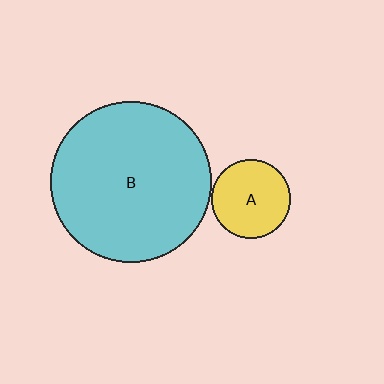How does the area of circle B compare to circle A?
Approximately 4.2 times.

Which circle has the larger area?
Circle B (cyan).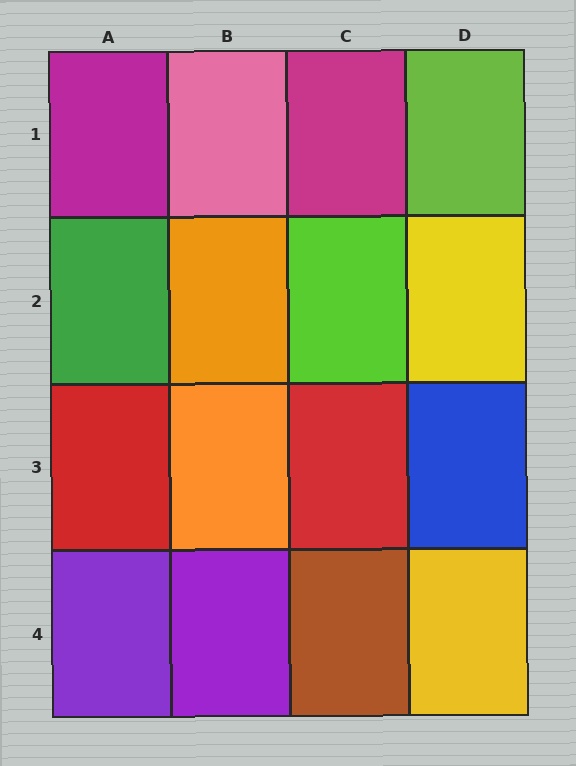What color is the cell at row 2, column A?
Green.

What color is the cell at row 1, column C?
Magenta.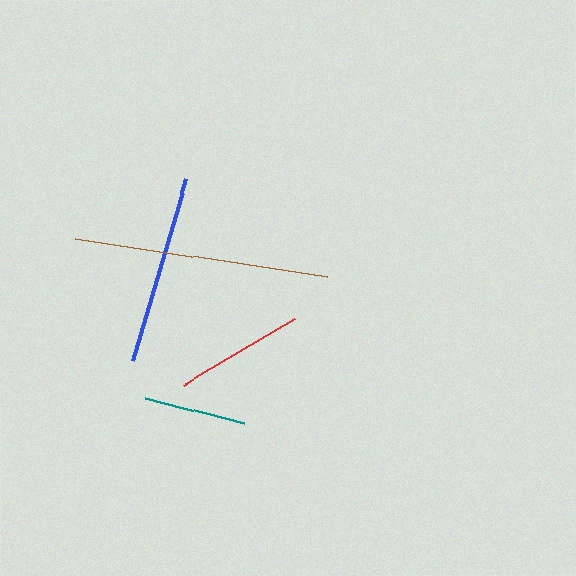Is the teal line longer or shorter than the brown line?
The brown line is longer than the teal line.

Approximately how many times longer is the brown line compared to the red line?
The brown line is approximately 2.0 times the length of the red line.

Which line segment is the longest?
The brown line is the longest at approximately 255 pixels.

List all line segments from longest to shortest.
From longest to shortest: brown, blue, red, teal.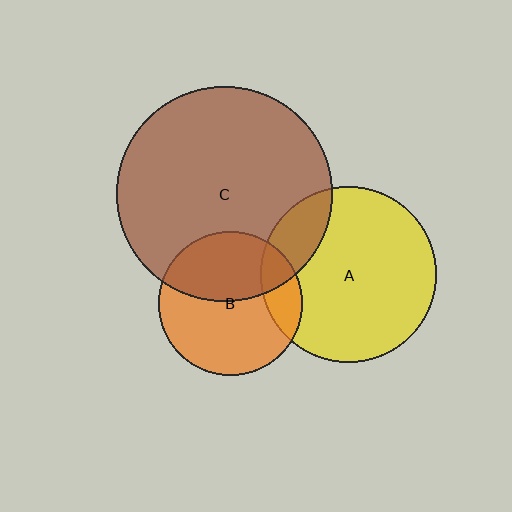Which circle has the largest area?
Circle C (brown).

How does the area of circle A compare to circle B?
Approximately 1.5 times.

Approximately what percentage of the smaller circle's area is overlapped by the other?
Approximately 40%.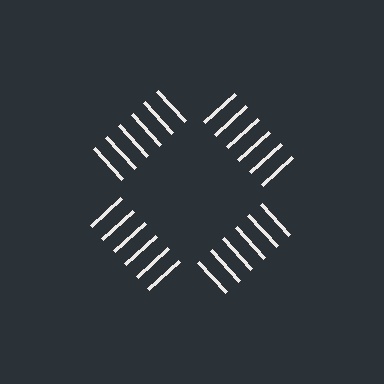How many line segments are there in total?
24 — 6 along each of the 4 edges.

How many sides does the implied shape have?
4 sides — the line-ends trace a square.